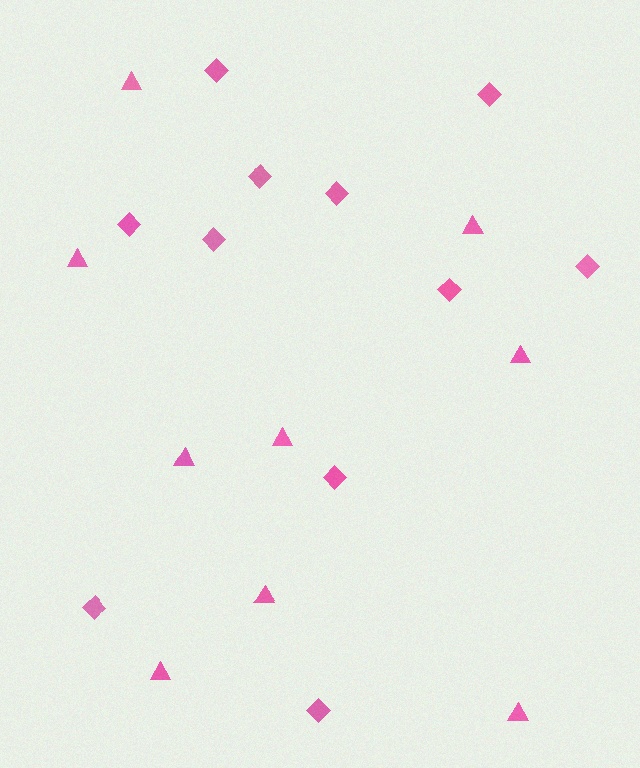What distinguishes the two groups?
There are 2 groups: one group of diamonds (11) and one group of triangles (9).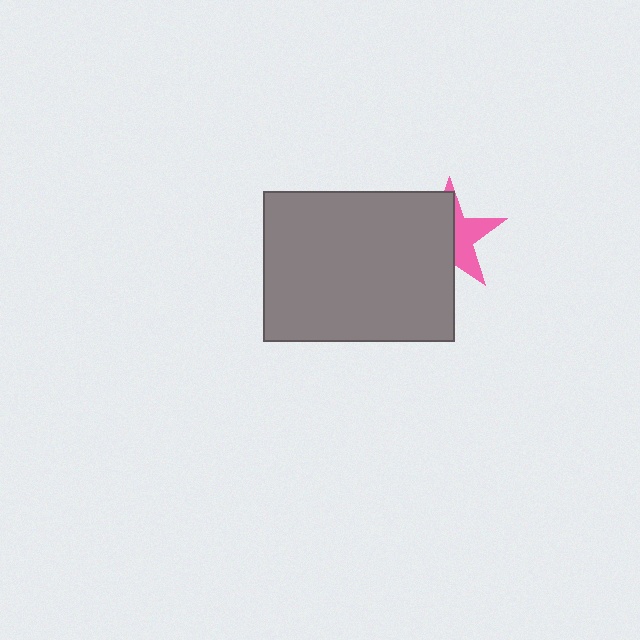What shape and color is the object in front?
The object in front is a gray rectangle.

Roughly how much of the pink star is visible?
A small part of it is visible (roughly 41%).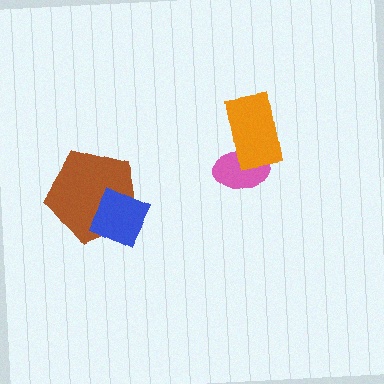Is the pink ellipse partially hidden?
Yes, it is partially covered by another shape.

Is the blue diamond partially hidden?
No, no other shape covers it.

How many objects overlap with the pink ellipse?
1 object overlaps with the pink ellipse.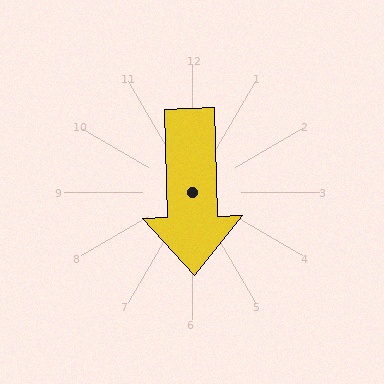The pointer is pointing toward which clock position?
Roughly 6 o'clock.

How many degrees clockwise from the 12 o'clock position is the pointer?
Approximately 178 degrees.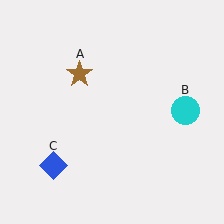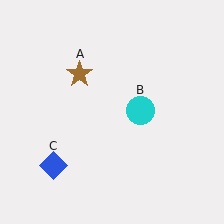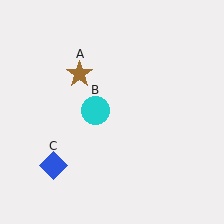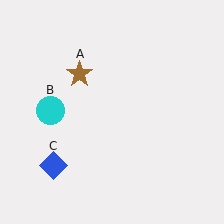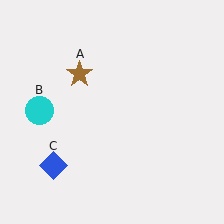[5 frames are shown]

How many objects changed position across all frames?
1 object changed position: cyan circle (object B).